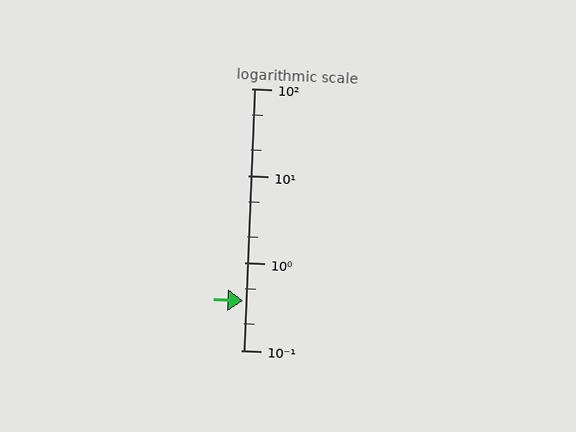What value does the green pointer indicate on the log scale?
The pointer indicates approximately 0.37.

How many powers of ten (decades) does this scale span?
The scale spans 3 decades, from 0.1 to 100.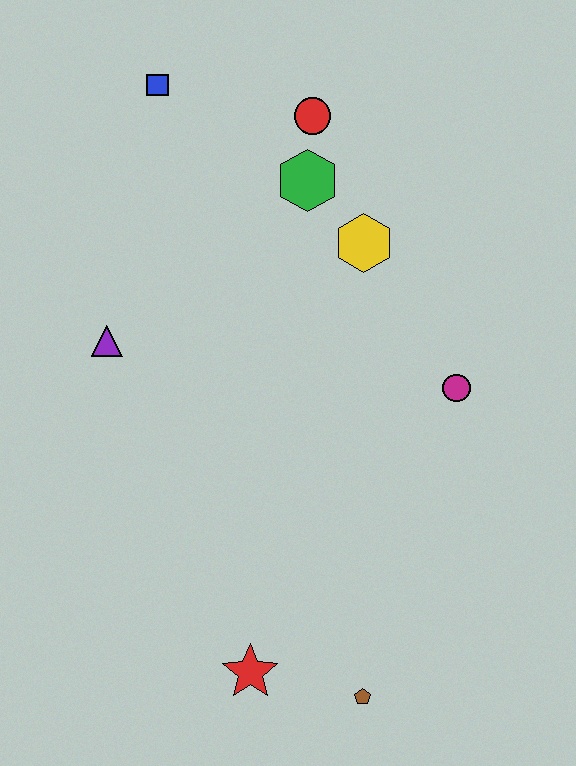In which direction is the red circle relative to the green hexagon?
The red circle is above the green hexagon.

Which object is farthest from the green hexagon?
The brown pentagon is farthest from the green hexagon.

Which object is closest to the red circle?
The green hexagon is closest to the red circle.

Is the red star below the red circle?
Yes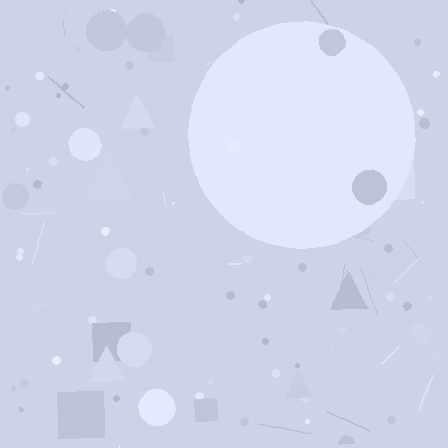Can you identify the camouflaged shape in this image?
The camouflaged shape is a circle.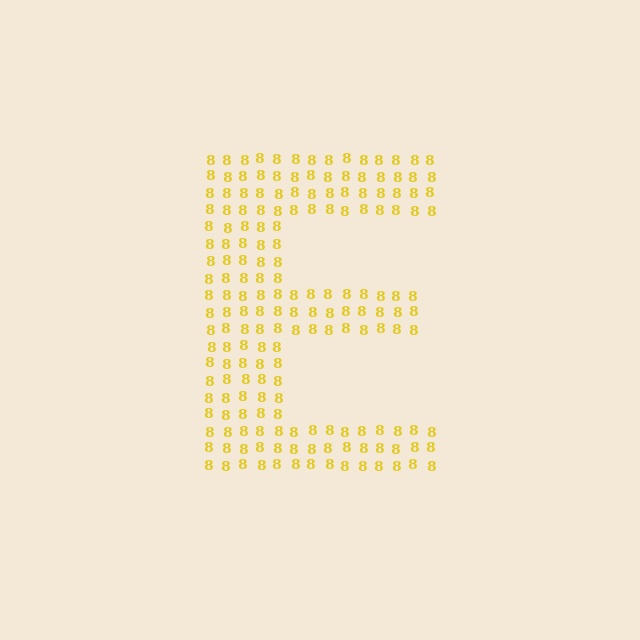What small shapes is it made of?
It is made of small digit 8's.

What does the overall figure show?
The overall figure shows the letter E.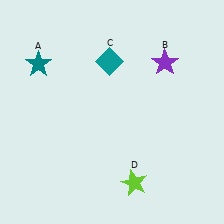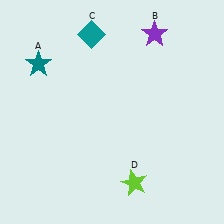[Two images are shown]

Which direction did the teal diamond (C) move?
The teal diamond (C) moved up.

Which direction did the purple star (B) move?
The purple star (B) moved up.